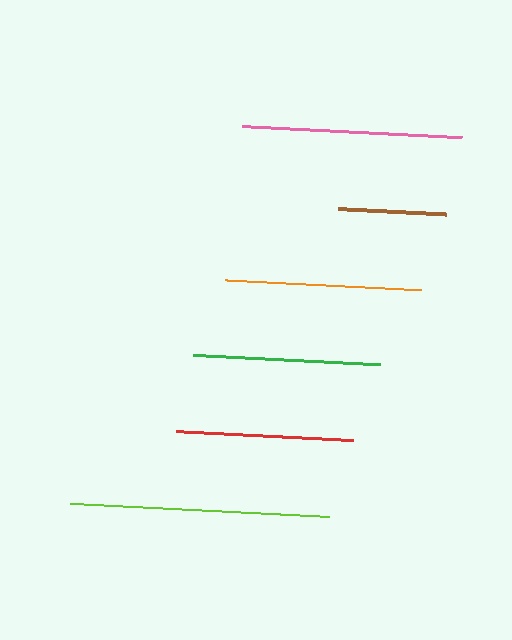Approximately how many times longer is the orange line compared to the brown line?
The orange line is approximately 1.8 times the length of the brown line.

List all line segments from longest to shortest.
From longest to shortest: lime, pink, orange, green, red, brown.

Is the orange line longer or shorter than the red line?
The orange line is longer than the red line.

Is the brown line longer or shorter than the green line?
The green line is longer than the brown line.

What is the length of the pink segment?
The pink segment is approximately 220 pixels long.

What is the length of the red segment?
The red segment is approximately 177 pixels long.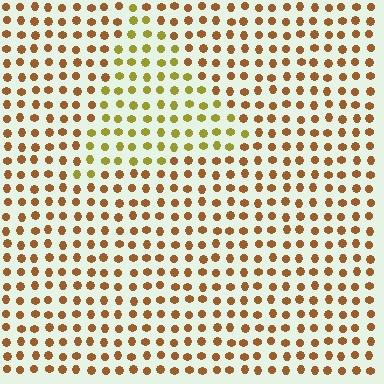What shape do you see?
I see a triangle.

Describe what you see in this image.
The image is filled with small brown elements in a uniform arrangement. A triangle-shaped region is visible where the elements are tinted to a slightly different hue, forming a subtle color boundary.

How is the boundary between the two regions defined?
The boundary is defined purely by a slight shift in hue (about 35 degrees). Spacing, size, and orientation are identical on both sides.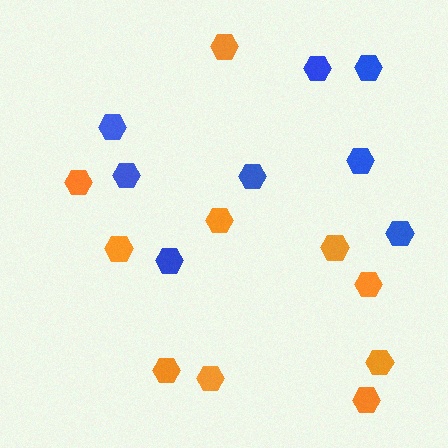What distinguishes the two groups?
There are 2 groups: one group of orange hexagons (10) and one group of blue hexagons (8).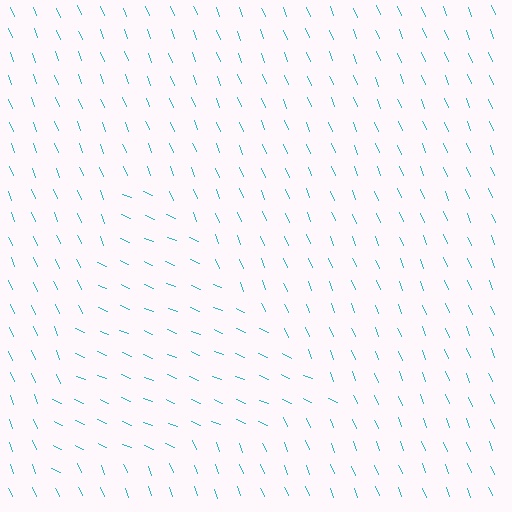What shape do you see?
I see a triangle.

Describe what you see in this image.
The image is filled with small cyan line segments. A triangle region in the image has lines oriented differently from the surrounding lines, creating a visible texture boundary.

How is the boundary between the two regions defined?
The boundary is defined purely by a change in line orientation (approximately 45 degrees difference). All lines are the same color and thickness.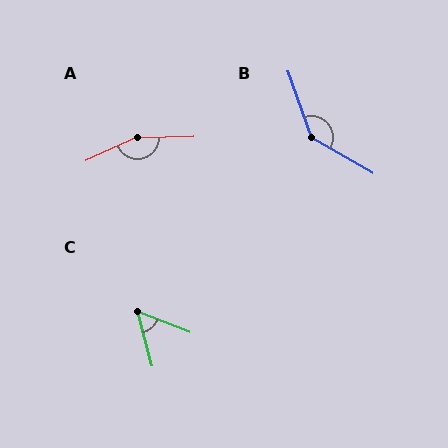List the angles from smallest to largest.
C (53°), B (140°), A (156°).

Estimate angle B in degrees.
Approximately 140 degrees.